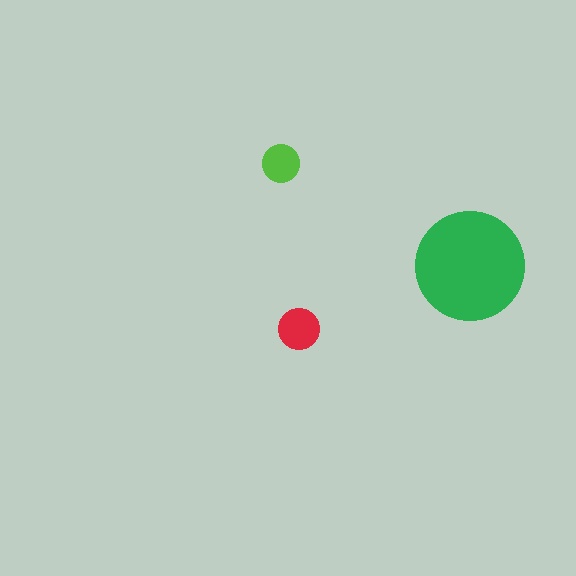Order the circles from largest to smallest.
the green one, the red one, the lime one.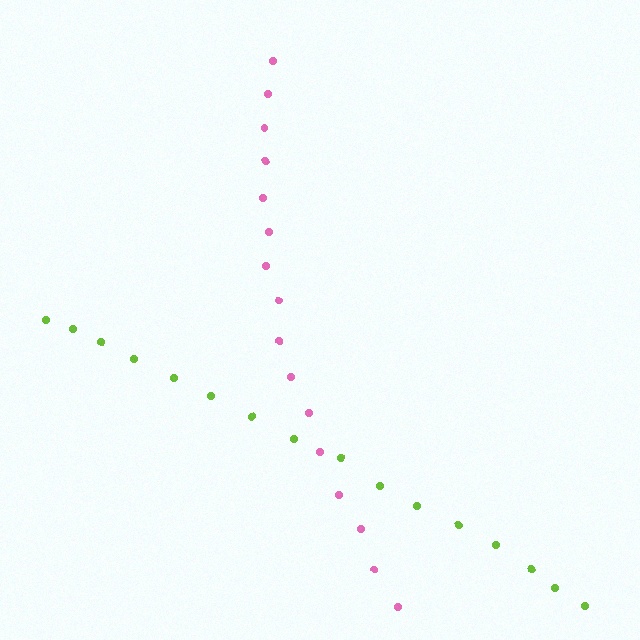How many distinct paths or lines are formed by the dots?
There are 2 distinct paths.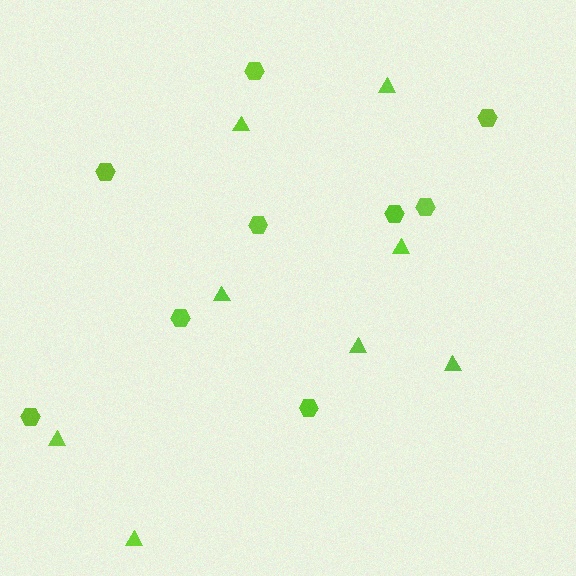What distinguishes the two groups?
There are 2 groups: one group of triangles (8) and one group of hexagons (9).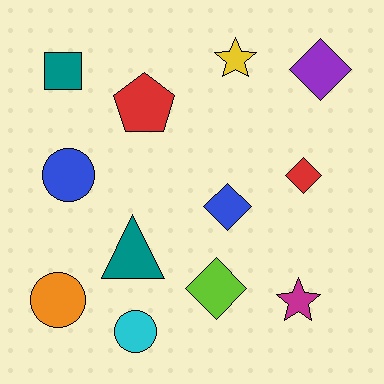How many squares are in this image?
There is 1 square.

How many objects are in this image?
There are 12 objects.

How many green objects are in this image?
There are no green objects.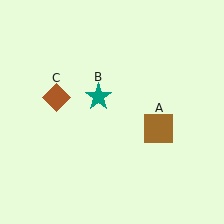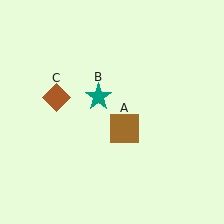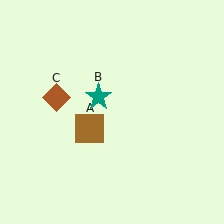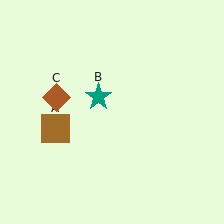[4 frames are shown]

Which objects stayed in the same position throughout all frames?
Teal star (object B) and brown diamond (object C) remained stationary.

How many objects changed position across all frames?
1 object changed position: brown square (object A).